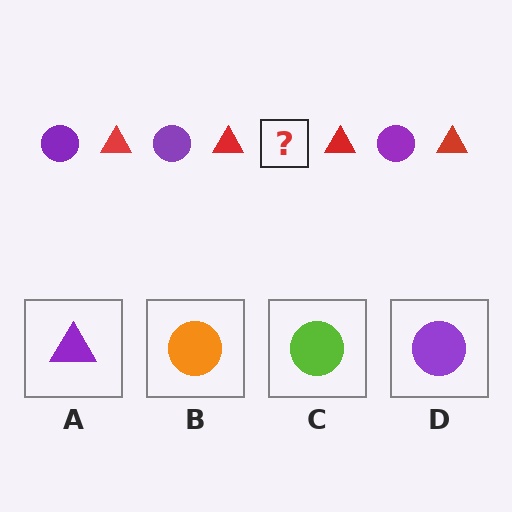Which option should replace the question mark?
Option D.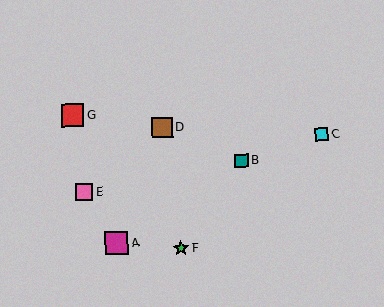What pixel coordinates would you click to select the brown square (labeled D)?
Click at (162, 127) to select the brown square D.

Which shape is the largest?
The magenta square (labeled A) is the largest.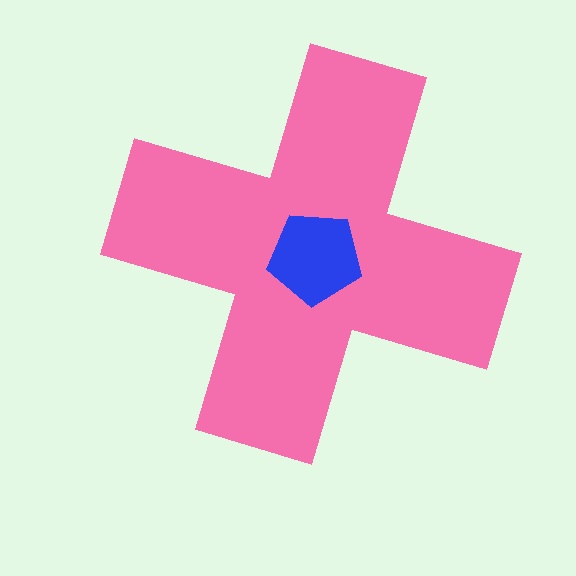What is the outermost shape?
The pink cross.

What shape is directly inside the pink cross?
The blue pentagon.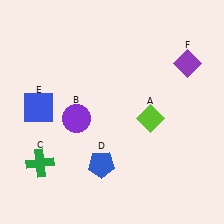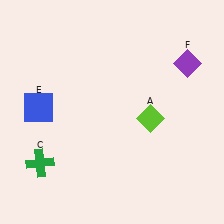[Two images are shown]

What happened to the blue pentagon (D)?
The blue pentagon (D) was removed in Image 2. It was in the bottom-left area of Image 1.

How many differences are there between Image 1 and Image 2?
There are 2 differences between the two images.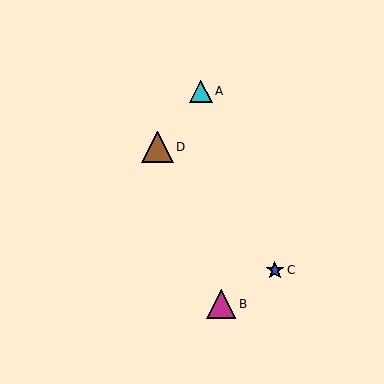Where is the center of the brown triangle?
The center of the brown triangle is at (157, 147).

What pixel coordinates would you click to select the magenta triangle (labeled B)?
Click at (221, 304) to select the magenta triangle B.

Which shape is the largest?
The brown triangle (labeled D) is the largest.